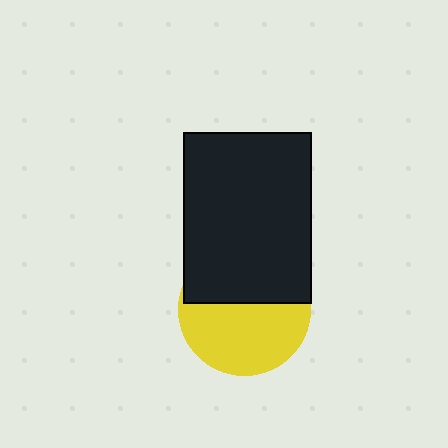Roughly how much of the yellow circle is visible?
About half of it is visible (roughly 56%).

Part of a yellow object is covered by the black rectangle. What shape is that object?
It is a circle.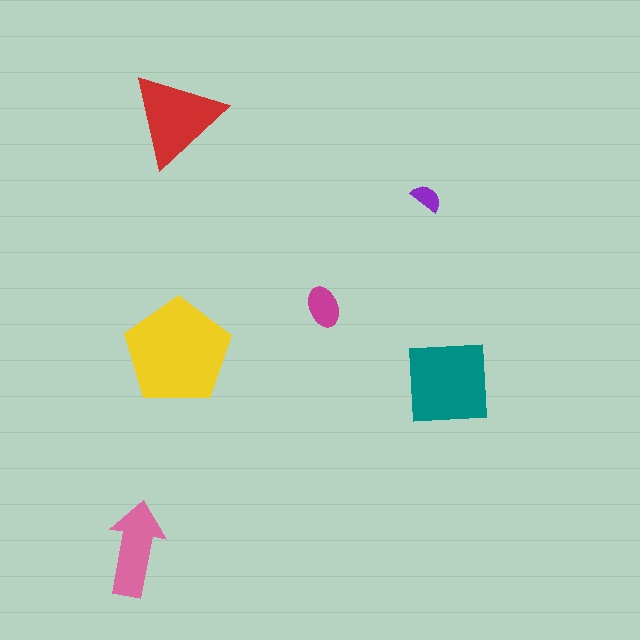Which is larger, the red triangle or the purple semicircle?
The red triangle.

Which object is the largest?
The yellow pentagon.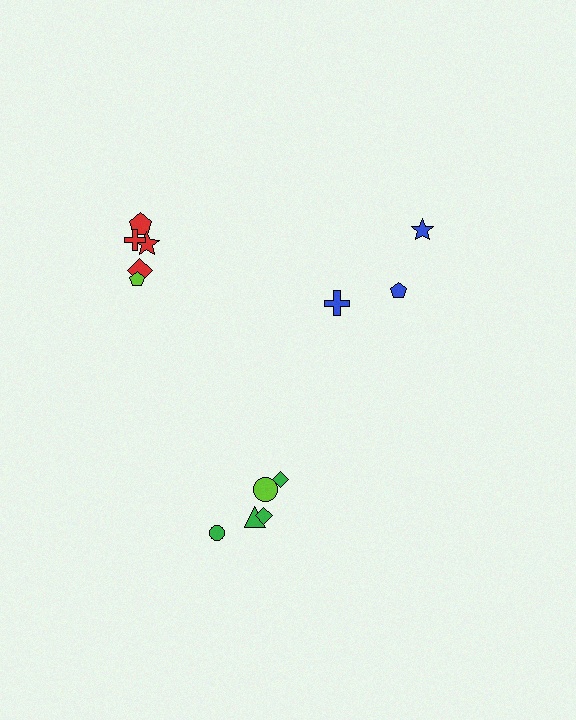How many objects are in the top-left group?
There are 5 objects.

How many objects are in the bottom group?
There are 5 objects.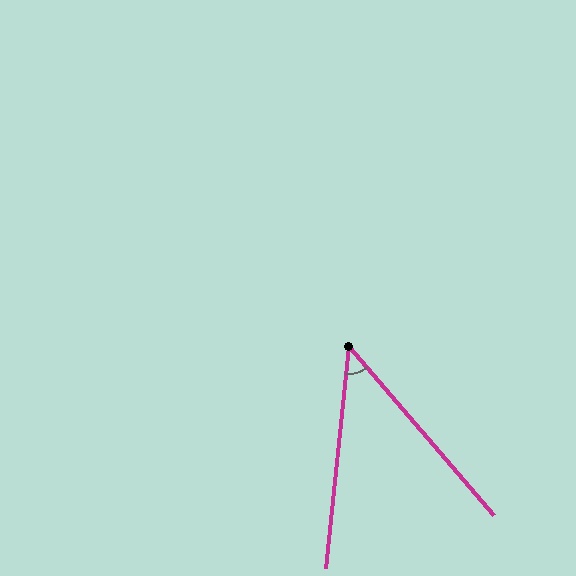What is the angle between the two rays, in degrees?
Approximately 47 degrees.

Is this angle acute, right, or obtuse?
It is acute.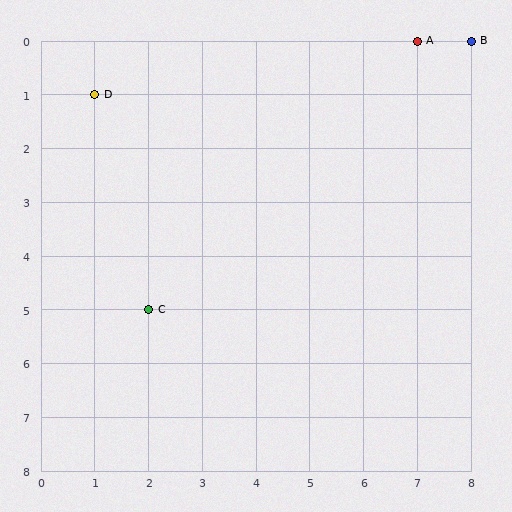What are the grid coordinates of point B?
Point B is at grid coordinates (8, 0).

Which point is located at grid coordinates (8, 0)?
Point B is at (8, 0).